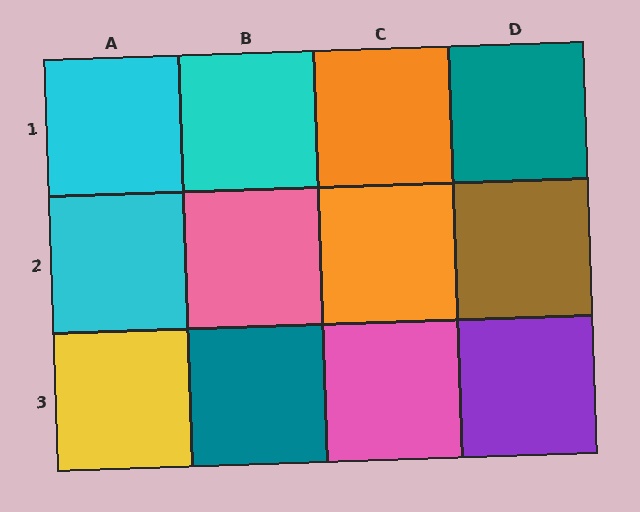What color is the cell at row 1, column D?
Teal.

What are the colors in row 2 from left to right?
Cyan, pink, orange, brown.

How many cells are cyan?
3 cells are cyan.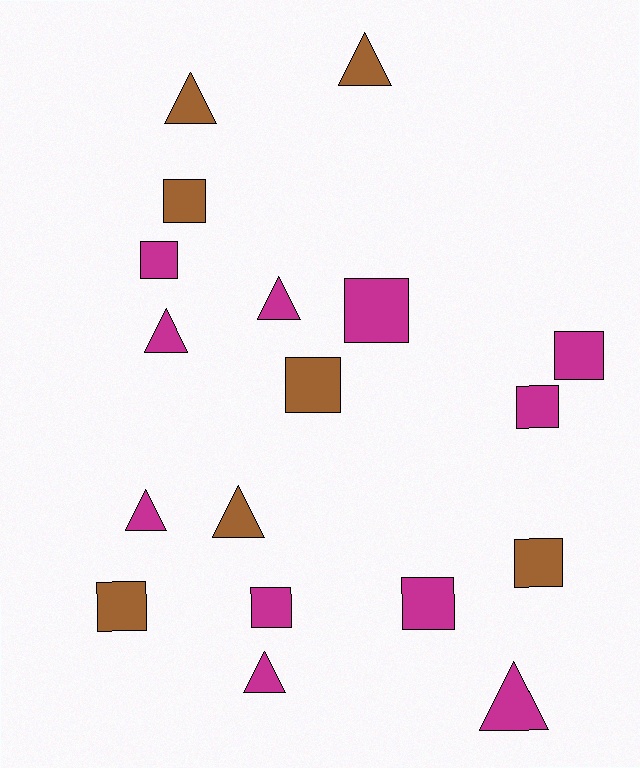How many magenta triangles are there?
There are 5 magenta triangles.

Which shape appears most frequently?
Square, with 10 objects.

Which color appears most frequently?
Magenta, with 11 objects.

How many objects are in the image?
There are 18 objects.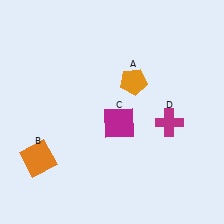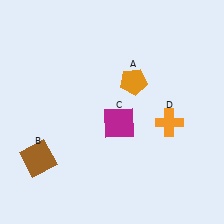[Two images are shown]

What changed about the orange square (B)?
In Image 1, B is orange. In Image 2, it changed to brown.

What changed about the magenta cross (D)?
In Image 1, D is magenta. In Image 2, it changed to orange.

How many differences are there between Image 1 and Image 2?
There are 2 differences between the two images.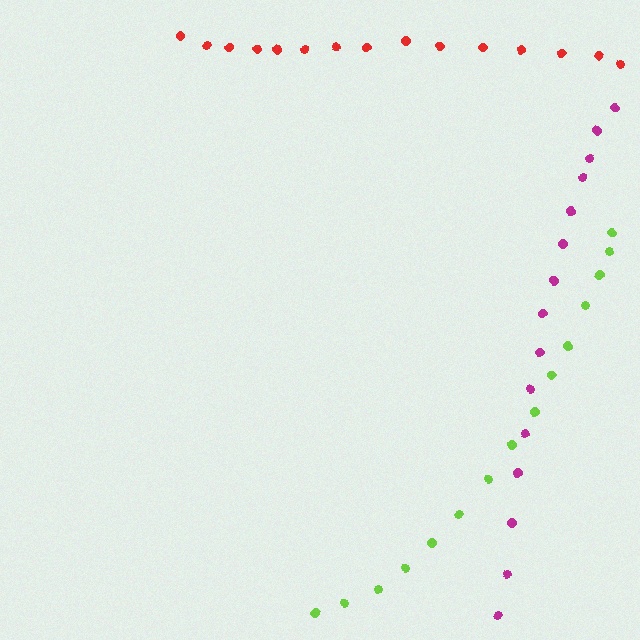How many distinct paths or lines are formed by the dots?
There are 3 distinct paths.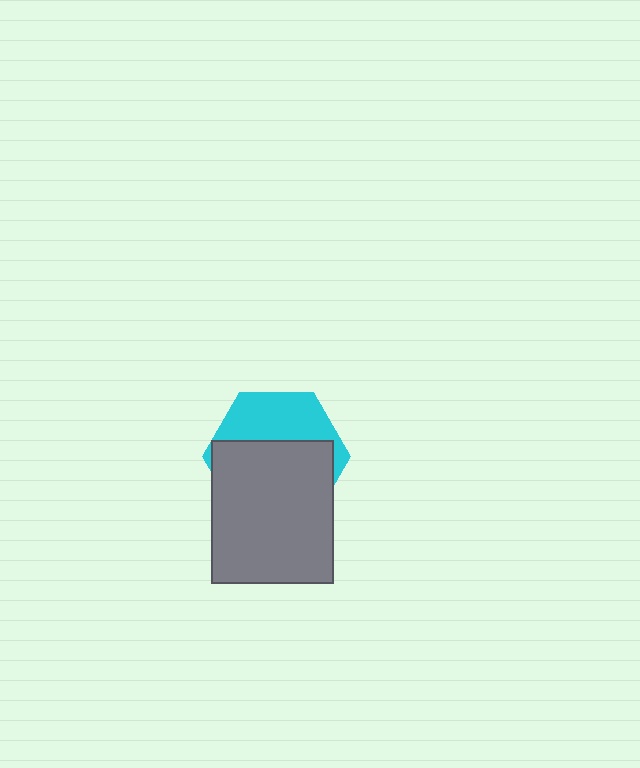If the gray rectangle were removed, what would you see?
You would see the complete cyan hexagon.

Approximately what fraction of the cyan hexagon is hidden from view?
Roughly 62% of the cyan hexagon is hidden behind the gray rectangle.